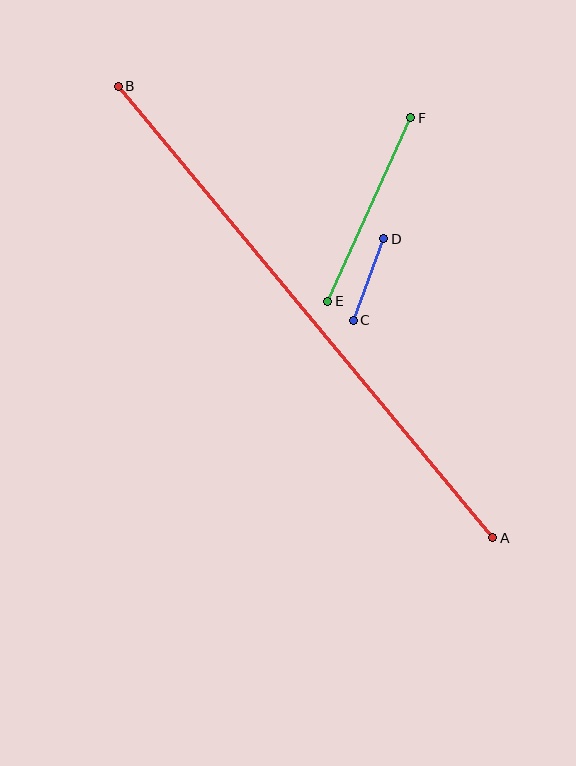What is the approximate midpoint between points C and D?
The midpoint is at approximately (368, 280) pixels.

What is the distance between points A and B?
The distance is approximately 587 pixels.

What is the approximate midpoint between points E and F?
The midpoint is at approximately (369, 210) pixels.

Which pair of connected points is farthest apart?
Points A and B are farthest apart.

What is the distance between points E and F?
The distance is approximately 201 pixels.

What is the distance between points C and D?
The distance is approximately 87 pixels.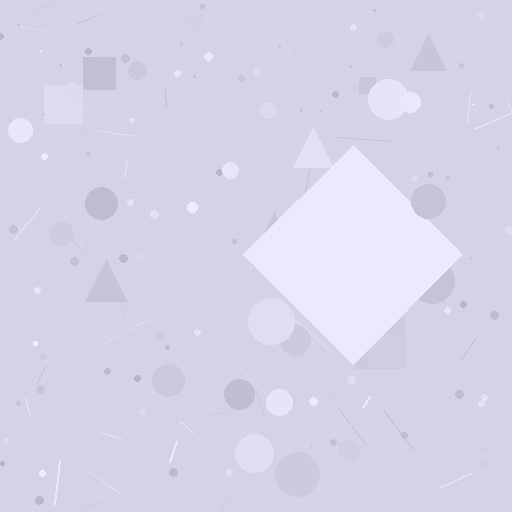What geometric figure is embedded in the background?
A diamond is embedded in the background.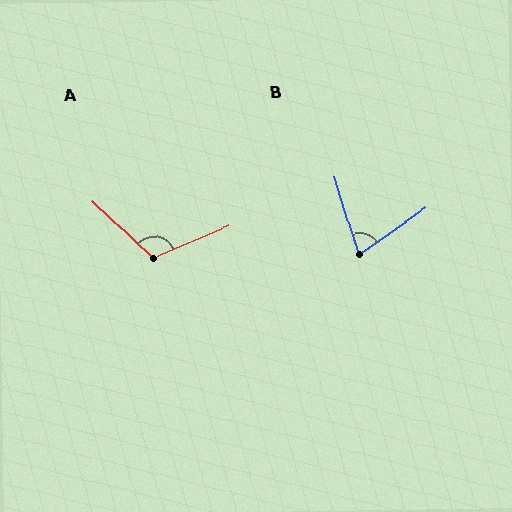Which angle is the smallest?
B, at approximately 72 degrees.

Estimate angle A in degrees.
Approximately 114 degrees.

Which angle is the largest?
A, at approximately 114 degrees.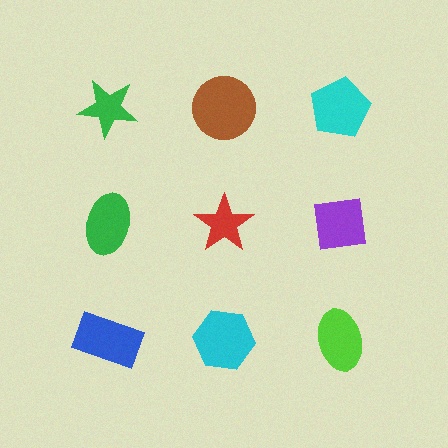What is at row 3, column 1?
A blue rectangle.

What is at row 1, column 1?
A green star.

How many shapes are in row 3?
3 shapes.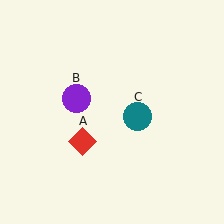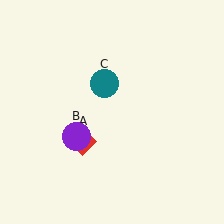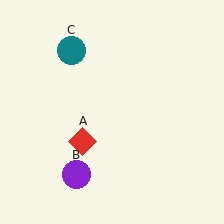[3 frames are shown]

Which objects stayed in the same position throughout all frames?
Red diamond (object A) remained stationary.